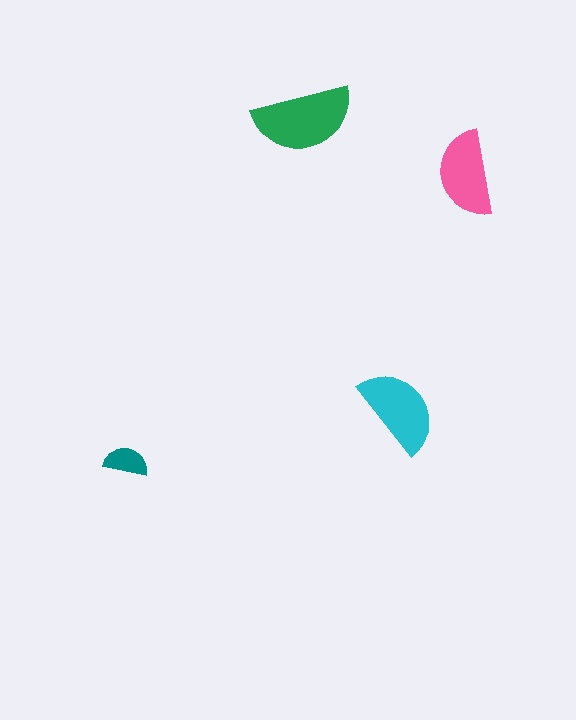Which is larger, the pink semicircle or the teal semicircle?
The pink one.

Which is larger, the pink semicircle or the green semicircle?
The green one.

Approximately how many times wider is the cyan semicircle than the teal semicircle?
About 2 times wider.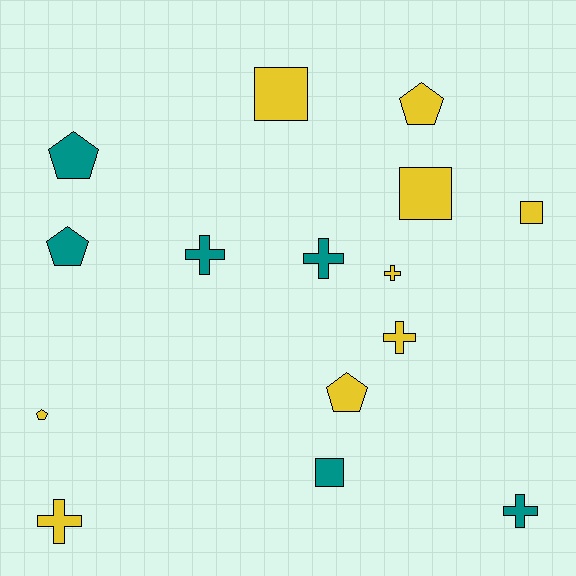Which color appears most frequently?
Yellow, with 9 objects.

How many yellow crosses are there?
There are 3 yellow crosses.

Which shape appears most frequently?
Cross, with 6 objects.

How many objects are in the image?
There are 15 objects.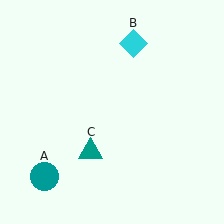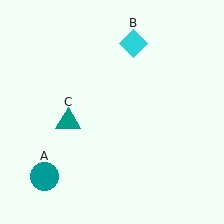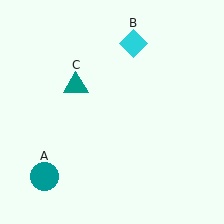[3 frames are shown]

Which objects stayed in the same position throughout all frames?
Teal circle (object A) and cyan diamond (object B) remained stationary.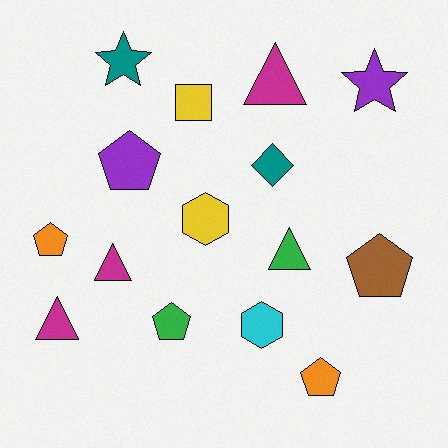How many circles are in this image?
There are no circles.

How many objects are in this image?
There are 15 objects.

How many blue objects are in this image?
There are no blue objects.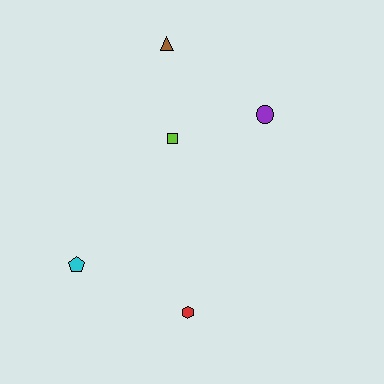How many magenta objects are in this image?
There are no magenta objects.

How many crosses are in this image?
There are no crosses.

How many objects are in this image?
There are 5 objects.